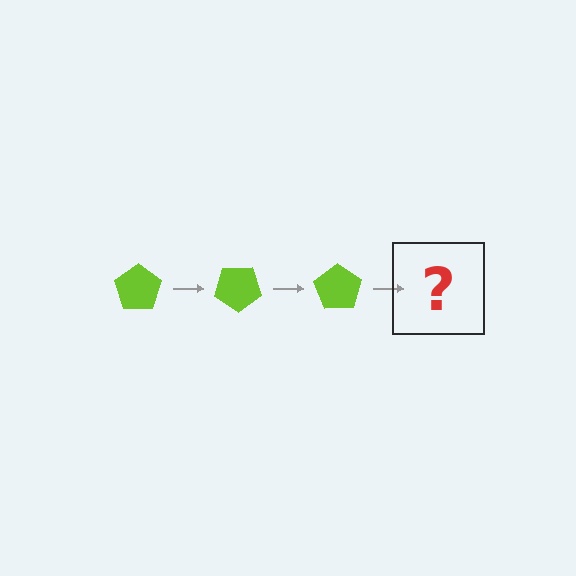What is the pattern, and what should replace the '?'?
The pattern is that the pentagon rotates 35 degrees each step. The '?' should be a lime pentagon rotated 105 degrees.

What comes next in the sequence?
The next element should be a lime pentagon rotated 105 degrees.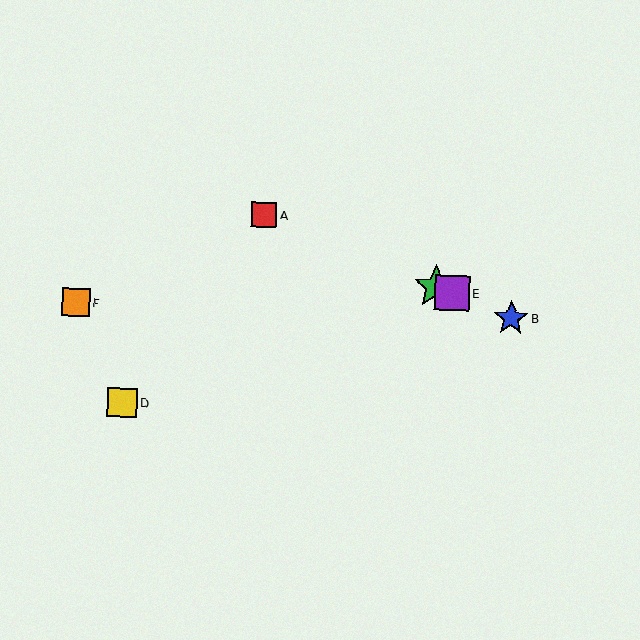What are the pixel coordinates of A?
Object A is at (264, 215).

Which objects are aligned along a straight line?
Objects A, B, C, E are aligned along a straight line.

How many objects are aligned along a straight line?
4 objects (A, B, C, E) are aligned along a straight line.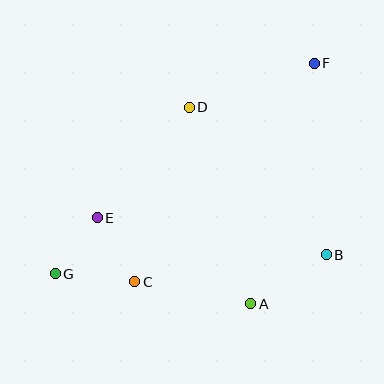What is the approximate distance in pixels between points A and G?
The distance between A and G is approximately 198 pixels.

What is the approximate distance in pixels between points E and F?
The distance between E and F is approximately 267 pixels.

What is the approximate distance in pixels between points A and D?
The distance between A and D is approximately 206 pixels.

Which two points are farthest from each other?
Points F and G are farthest from each other.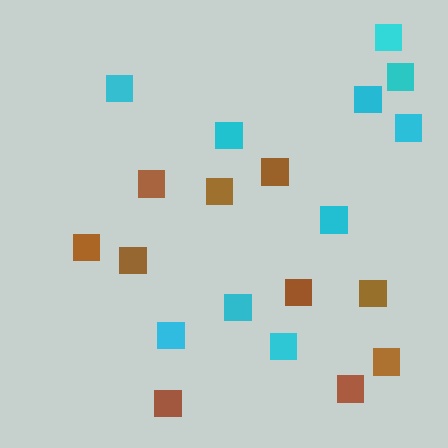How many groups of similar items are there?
There are 2 groups: one group of brown squares (10) and one group of cyan squares (10).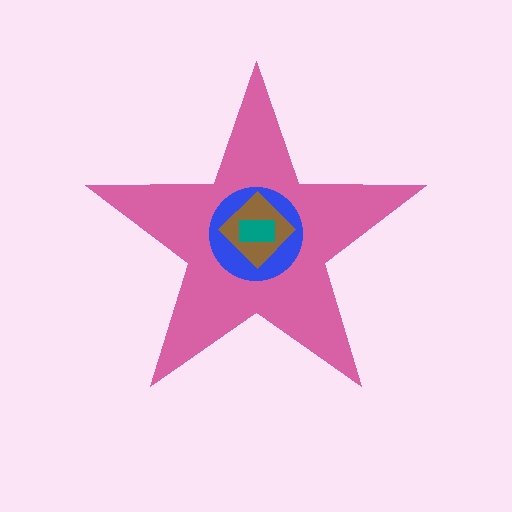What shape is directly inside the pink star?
The blue circle.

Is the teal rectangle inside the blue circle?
Yes.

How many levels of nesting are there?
4.